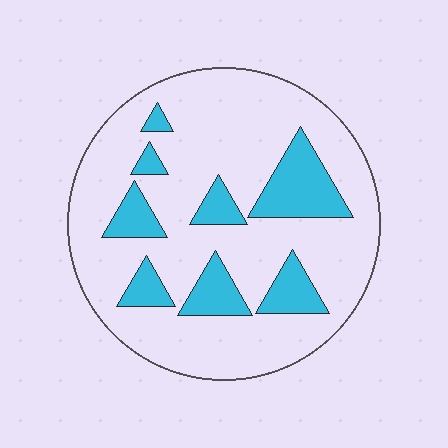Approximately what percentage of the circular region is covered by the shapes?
Approximately 20%.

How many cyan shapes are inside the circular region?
8.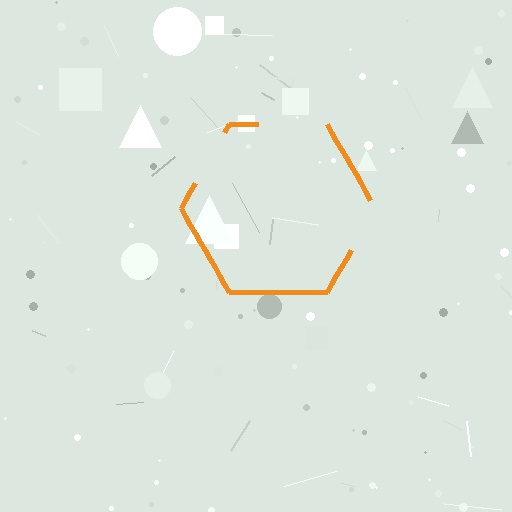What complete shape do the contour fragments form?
The contour fragments form a hexagon.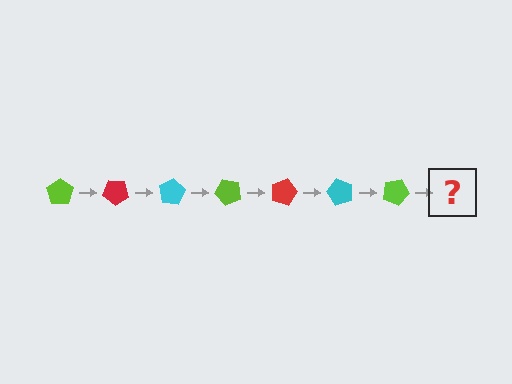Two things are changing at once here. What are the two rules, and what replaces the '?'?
The two rules are that it rotates 40 degrees each step and the color cycles through lime, red, and cyan. The '?' should be a red pentagon, rotated 280 degrees from the start.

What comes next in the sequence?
The next element should be a red pentagon, rotated 280 degrees from the start.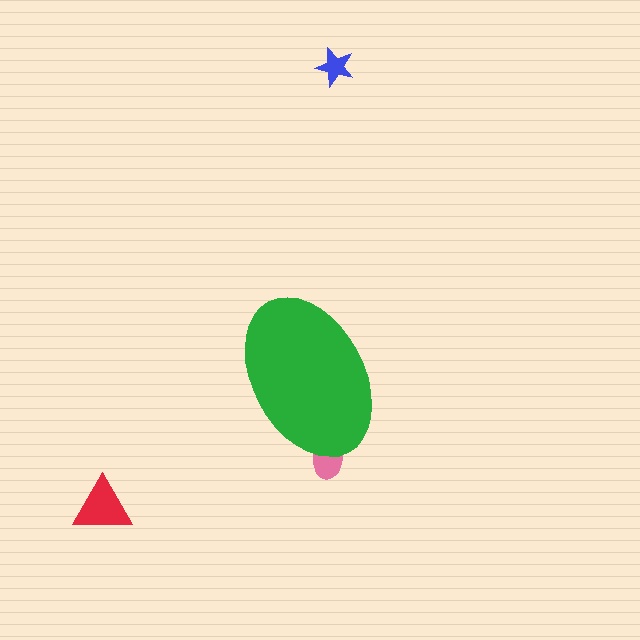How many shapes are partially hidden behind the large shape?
1 shape is partially hidden.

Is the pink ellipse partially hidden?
Yes, the pink ellipse is partially hidden behind the green ellipse.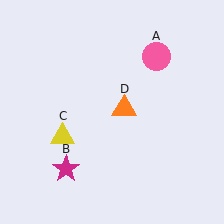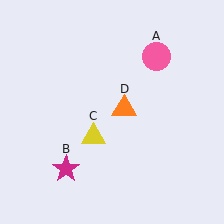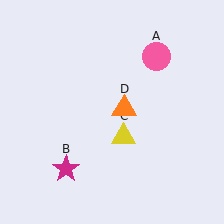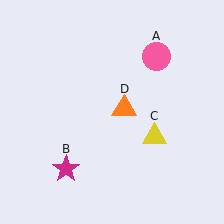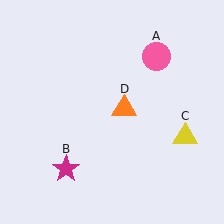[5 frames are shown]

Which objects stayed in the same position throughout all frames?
Pink circle (object A) and magenta star (object B) and orange triangle (object D) remained stationary.